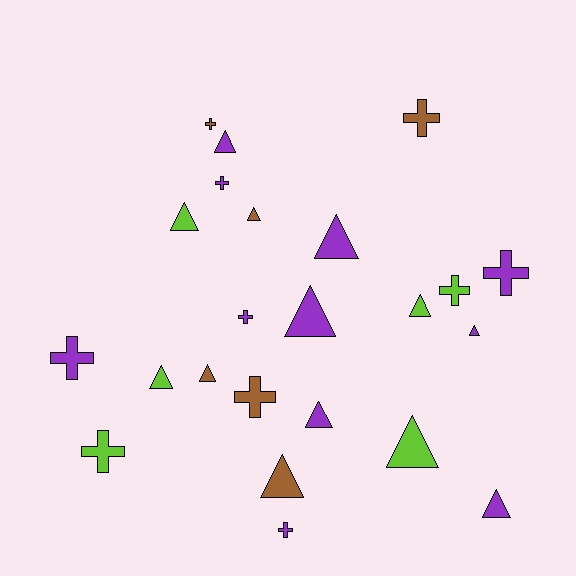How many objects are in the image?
There are 23 objects.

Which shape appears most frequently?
Triangle, with 13 objects.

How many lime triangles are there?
There are 4 lime triangles.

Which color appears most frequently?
Purple, with 11 objects.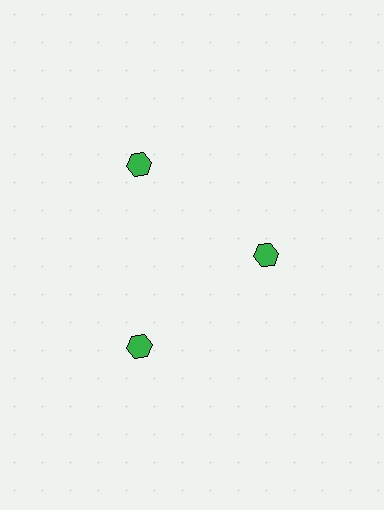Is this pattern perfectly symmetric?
No. The 3 green hexagons are arranged in a ring, but one element near the 3 o'clock position is pulled inward toward the center, breaking the 3-fold rotational symmetry.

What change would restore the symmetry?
The symmetry would be restored by moving it outward, back onto the ring so that all 3 hexagons sit at equal angles and equal distance from the center.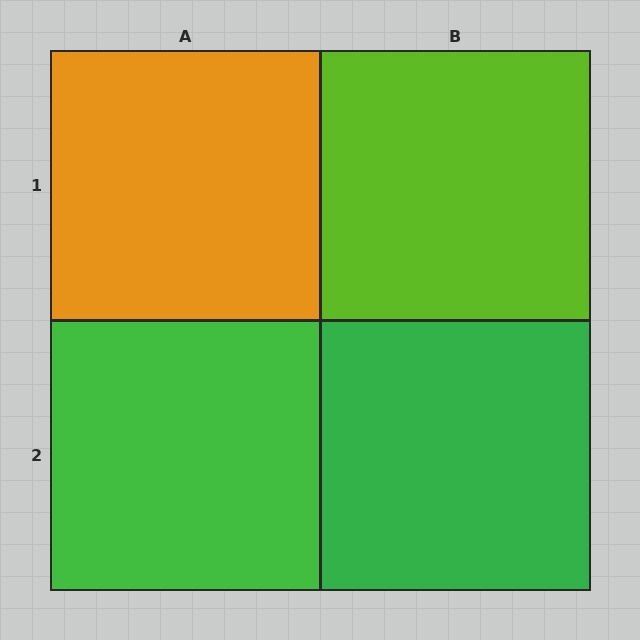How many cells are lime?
1 cell is lime.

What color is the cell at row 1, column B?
Lime.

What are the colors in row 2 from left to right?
Green, green.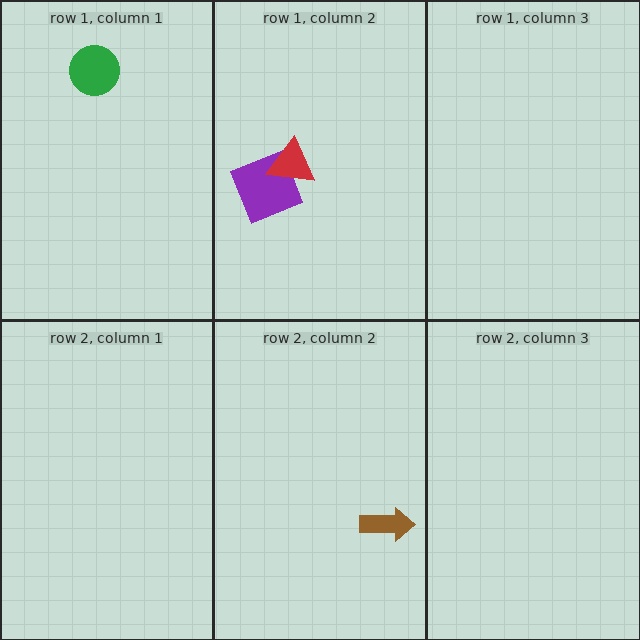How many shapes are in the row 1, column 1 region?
1.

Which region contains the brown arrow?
The row 2, column 2 region.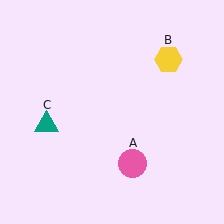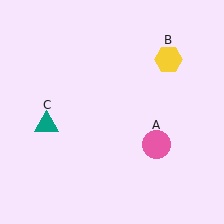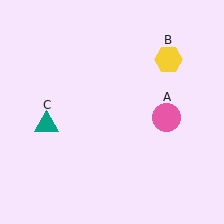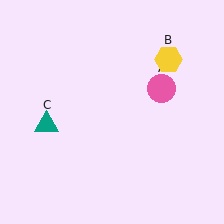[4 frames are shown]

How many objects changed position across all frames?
1 object changed position: pink circle (object A).